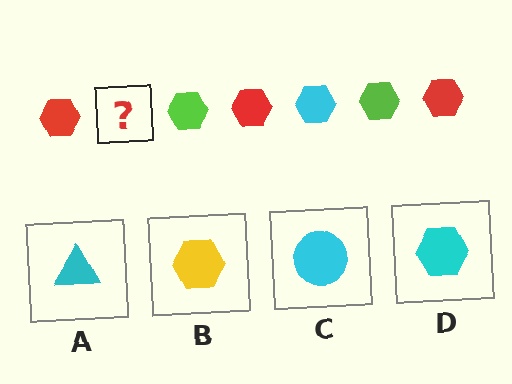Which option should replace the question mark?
Option D.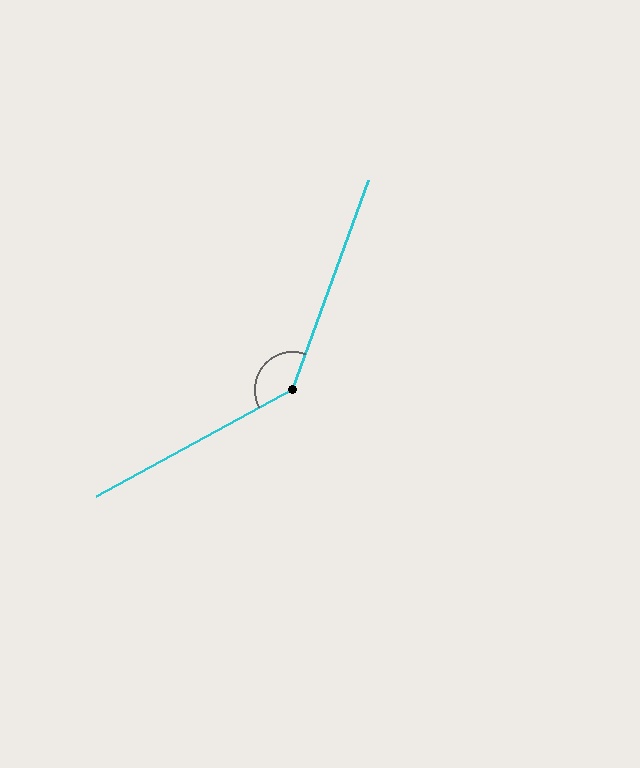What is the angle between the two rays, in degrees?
Approximately 139 degrees.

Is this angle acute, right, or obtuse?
It is obtuse.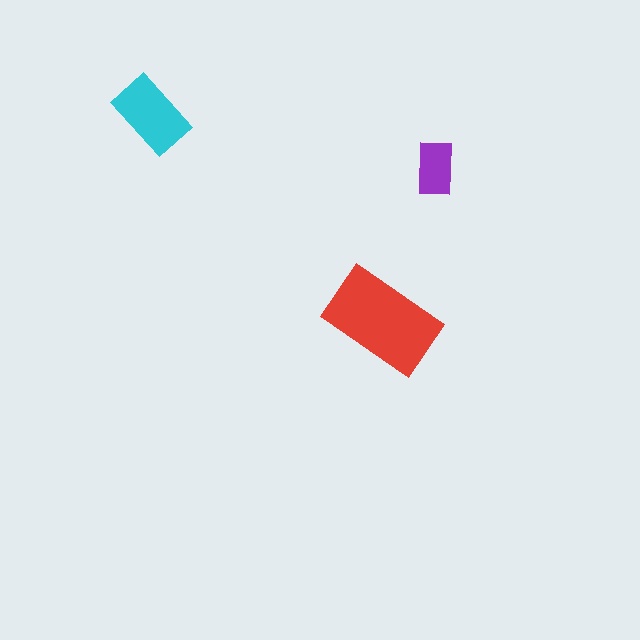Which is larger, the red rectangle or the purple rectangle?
The red one.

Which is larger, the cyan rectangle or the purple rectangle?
The cyan one.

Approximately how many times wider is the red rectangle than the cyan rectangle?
About 1.5 times wider.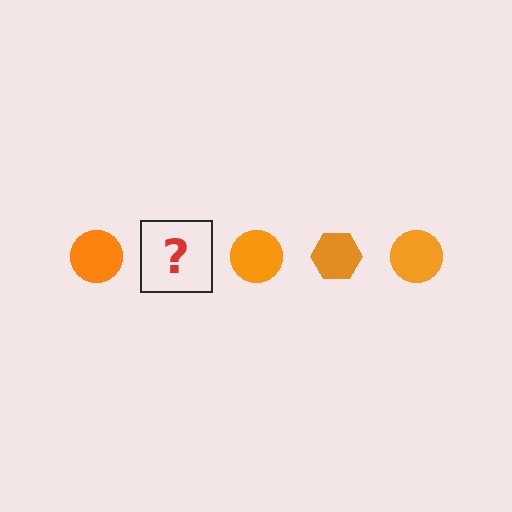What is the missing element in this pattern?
The missing element is an orange hexagon.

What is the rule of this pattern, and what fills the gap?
The rule is that the pattern cycles through circle, hexagon shapes in orange. The gap should be filled with an orange hexagon.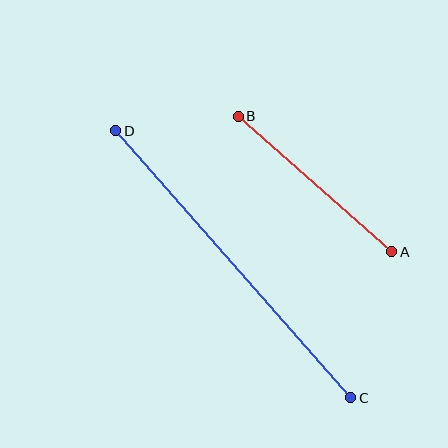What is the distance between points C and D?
The distance is approximately 356 pixels.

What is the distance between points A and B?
The distance is approximately 205 pixels.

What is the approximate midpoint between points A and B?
The midpoint is at approximately (315, 184) pixels.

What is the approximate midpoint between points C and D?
The midpoint is at approximately (233, 264) pixels.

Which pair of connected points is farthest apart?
Points C and D are farthest apart.